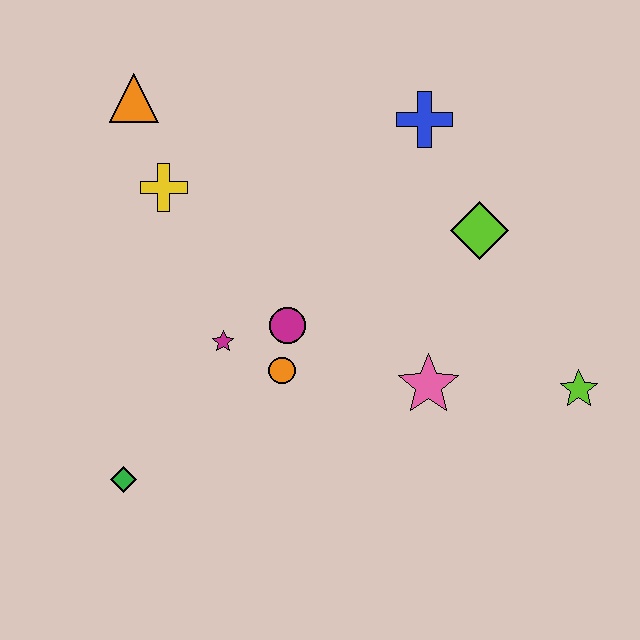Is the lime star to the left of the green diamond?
No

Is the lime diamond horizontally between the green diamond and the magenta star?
No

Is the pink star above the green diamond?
Yes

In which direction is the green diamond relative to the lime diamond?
The green diamond is to the left of the lime diamond.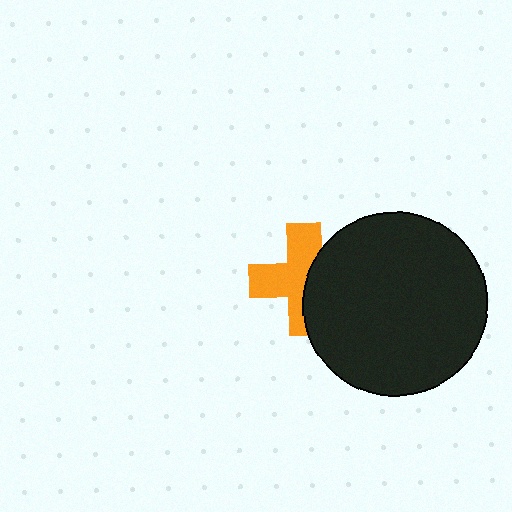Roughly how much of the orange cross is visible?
About half of it is visible (roughly 59%).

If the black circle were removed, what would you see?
You would see the complete orange cross.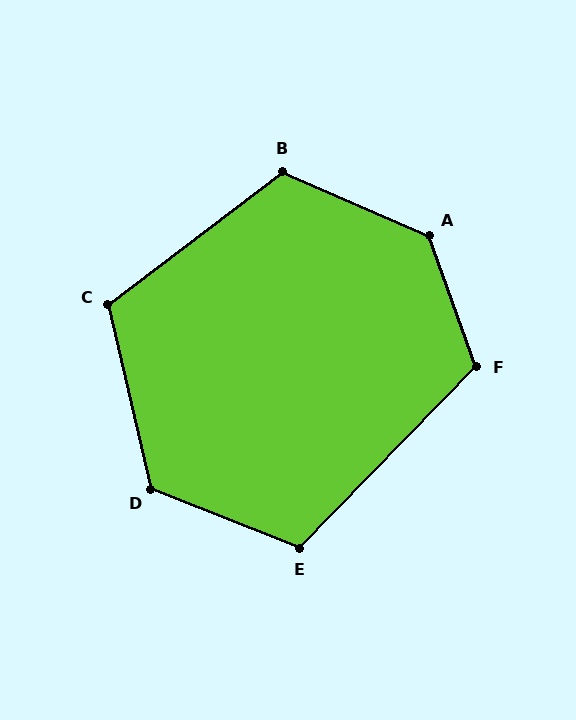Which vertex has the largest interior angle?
A, at approximately 133 degrees.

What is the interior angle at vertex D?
Approximately 125 degrees (obtuse).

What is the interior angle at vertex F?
Approximately 116 degrees (obtuse).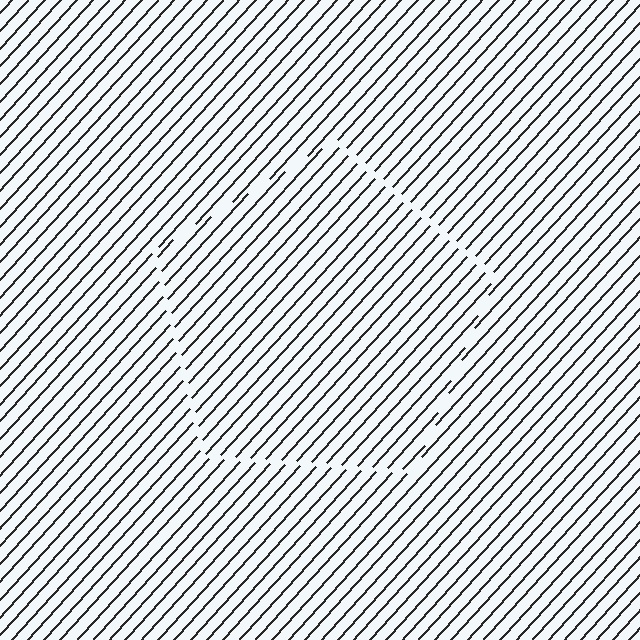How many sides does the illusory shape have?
5 sides — the line-ends trace a pentagon.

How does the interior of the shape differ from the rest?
The interior of the shape contains the same grating, shifted by half a period — the contour is defined by the phase discontinuity where line-ends from the inner and outer gratings abut.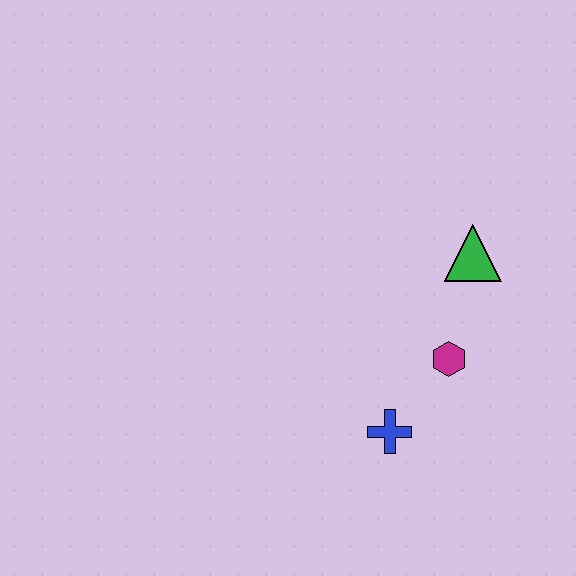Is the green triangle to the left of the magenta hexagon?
No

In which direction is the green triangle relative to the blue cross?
The green triangle is above the blue cross.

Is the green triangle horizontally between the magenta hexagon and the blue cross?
No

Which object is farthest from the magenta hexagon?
The green triangle is farthest from the magenta hexagon.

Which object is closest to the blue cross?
The magenta hexagon is closest to the blue cross.